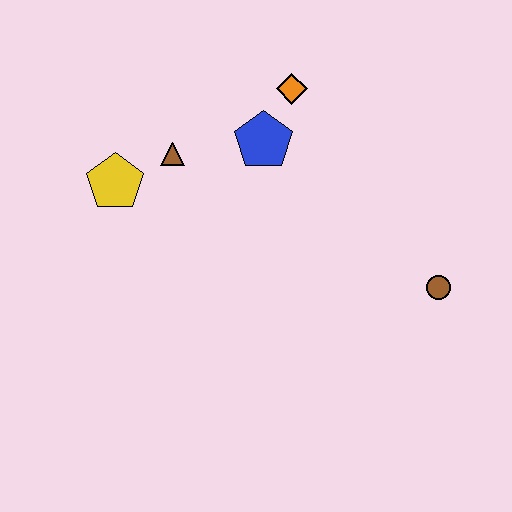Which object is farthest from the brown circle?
The yellow pentagon is farthest from the brown circle.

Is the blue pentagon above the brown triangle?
Yes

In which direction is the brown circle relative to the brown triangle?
The brown circle is to the right of the brown triangle.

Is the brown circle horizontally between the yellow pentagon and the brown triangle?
No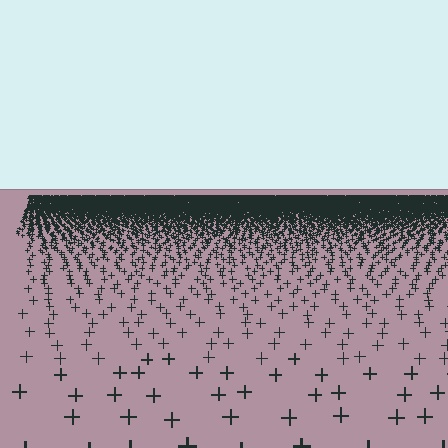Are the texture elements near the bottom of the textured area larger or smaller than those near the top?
Larger. Near the bottom, elements are closer to the viewer and appear at a bigger on-screen size.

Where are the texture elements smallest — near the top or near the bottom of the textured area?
Near the top.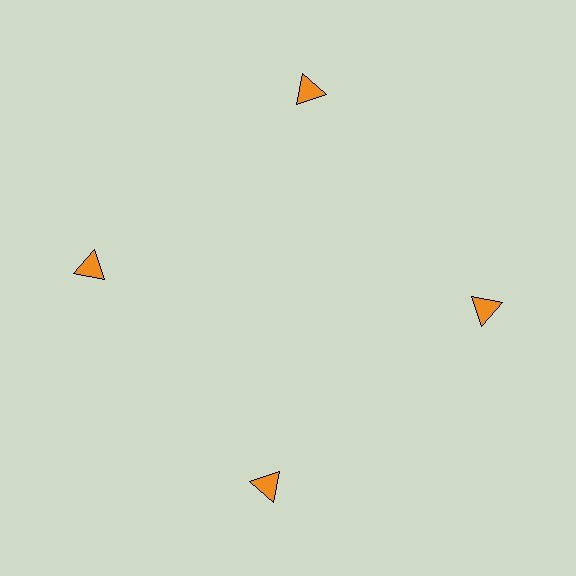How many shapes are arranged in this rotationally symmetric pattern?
There are 4 shapes, arranged in 4 groups of 1.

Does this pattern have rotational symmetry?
Yes, this pattern has 4-fold rotational symmetry. It looks the same after rotating 90 degrees around the center.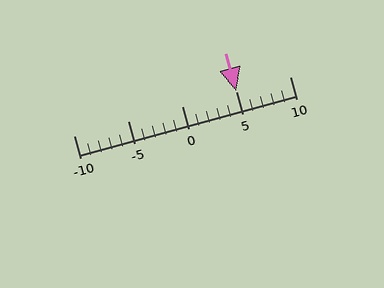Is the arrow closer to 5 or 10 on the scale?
The arrow is closer to 5.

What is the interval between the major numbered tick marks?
The major tick marks are spaced 5 units apart.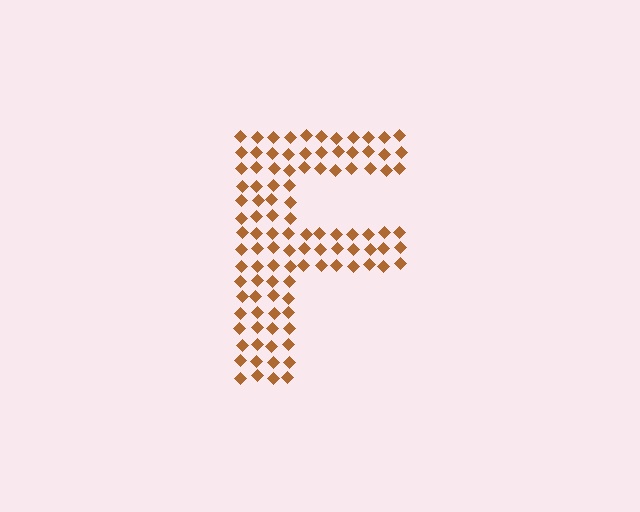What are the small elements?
The small elements are diamonds.